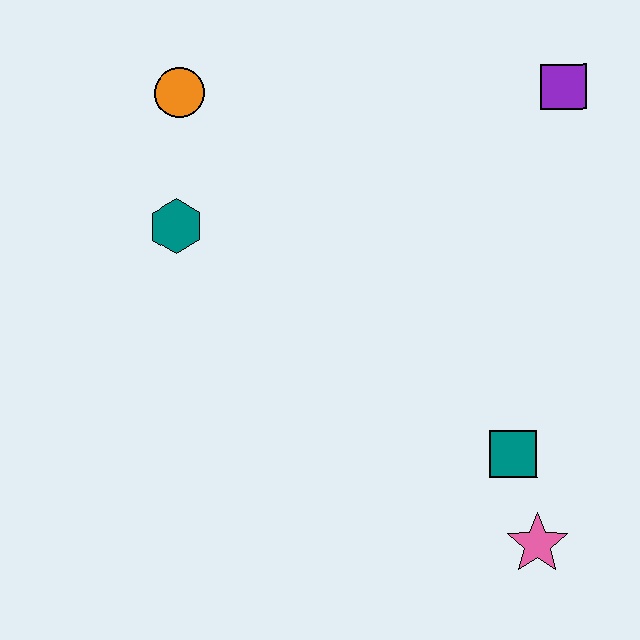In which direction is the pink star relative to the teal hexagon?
The pink star is to the right of the teal hexagon.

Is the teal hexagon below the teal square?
No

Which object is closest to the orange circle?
The teal hexagon is closest to the orange circle.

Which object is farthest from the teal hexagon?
The pink star is farthest from the teal hexagon.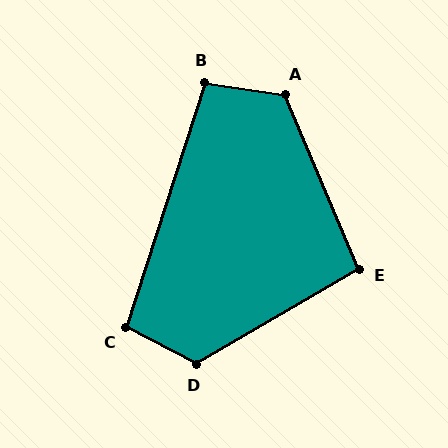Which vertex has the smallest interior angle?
E, at approximately 97 degrees.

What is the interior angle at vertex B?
Approximately 99 degrees (obtuse).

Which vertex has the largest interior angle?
D, at approximately 122 degrees.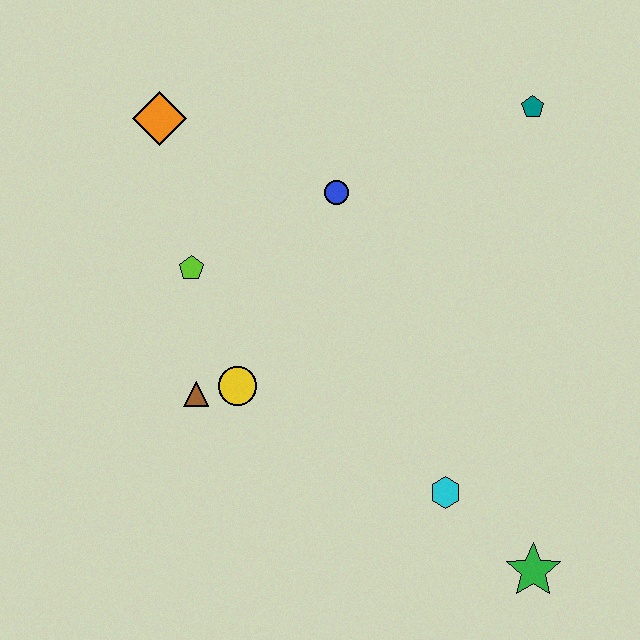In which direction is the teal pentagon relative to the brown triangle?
The teal pentagon is to the right of the brown triangle.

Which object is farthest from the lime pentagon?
The green star is farthest from the lime pentagon.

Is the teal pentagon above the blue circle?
Yes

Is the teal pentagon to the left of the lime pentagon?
No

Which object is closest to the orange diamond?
The lime pentagon is closest to the orange diamond.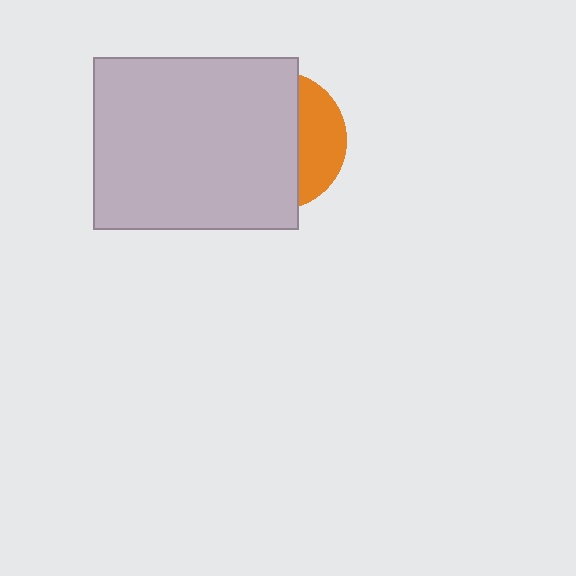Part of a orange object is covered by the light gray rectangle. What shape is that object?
It is a circle.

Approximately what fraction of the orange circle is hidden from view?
Roughly 70% of the orange circle is hidden behind the light gray rectangle.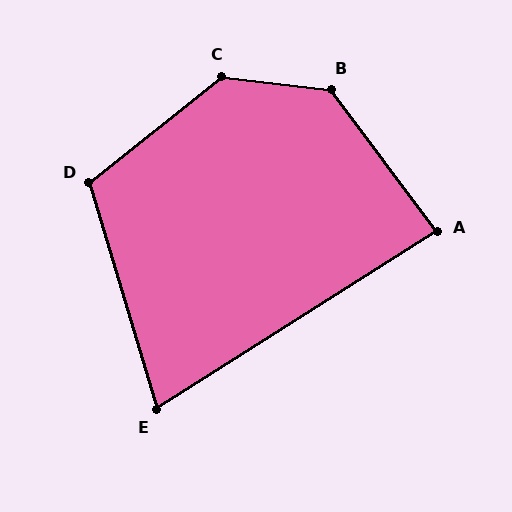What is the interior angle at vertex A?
Approximately 86 degrees (approximately right).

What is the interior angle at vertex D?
Approximately 112 degrees (obtuse).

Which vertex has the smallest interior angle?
E, at approximately 74 degrees.